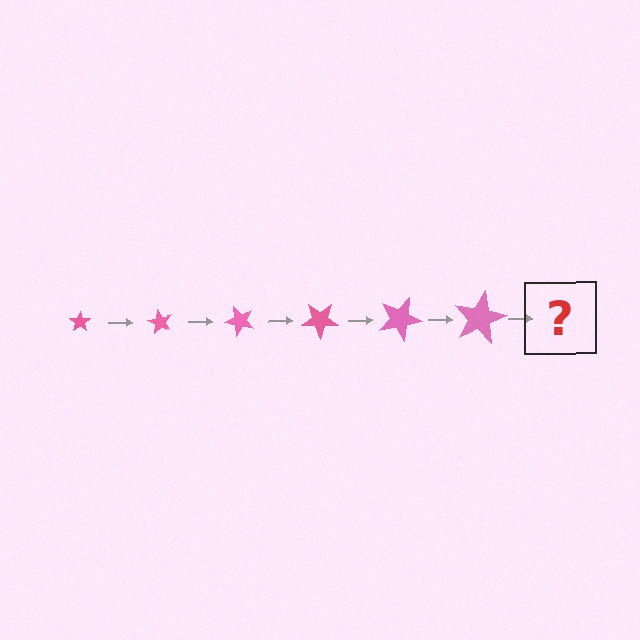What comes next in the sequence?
The next element should be a star, larger than the previous one and rotated 360 degrees from the start.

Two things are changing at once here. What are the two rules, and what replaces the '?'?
The two rules are that the star grows larger each step and it rotates 60 degrees each step. The '?' should be a star, larger than the previous one and rotated 360 degrees from the start.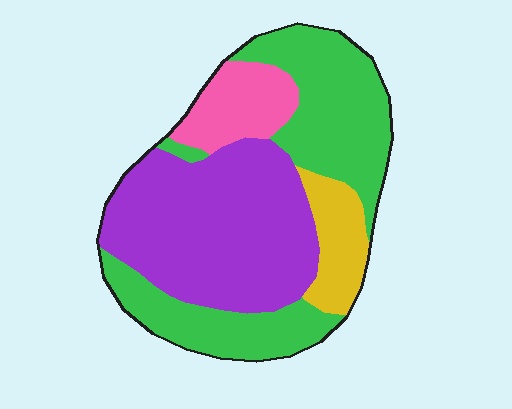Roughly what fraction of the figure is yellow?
Yellow covers roughly 10% of the figure.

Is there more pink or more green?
Green.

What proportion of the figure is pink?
Pink covers 11% of the figure.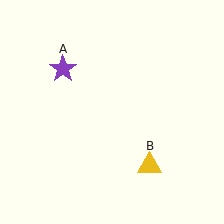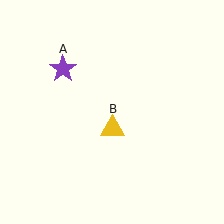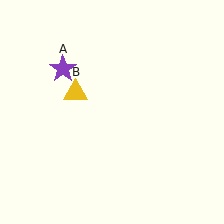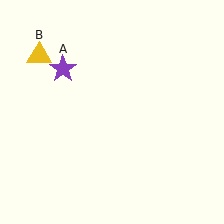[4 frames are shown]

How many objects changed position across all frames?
1 object changed position: yellow triangle (object B).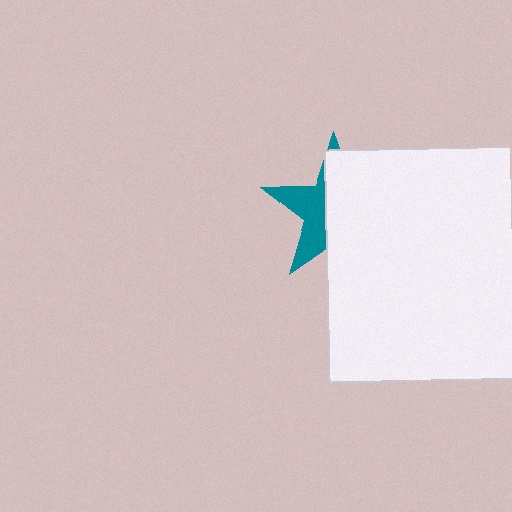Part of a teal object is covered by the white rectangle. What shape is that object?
It is a star.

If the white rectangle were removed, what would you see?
You would see the complete teal star.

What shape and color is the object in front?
The object in front is a white rectangle.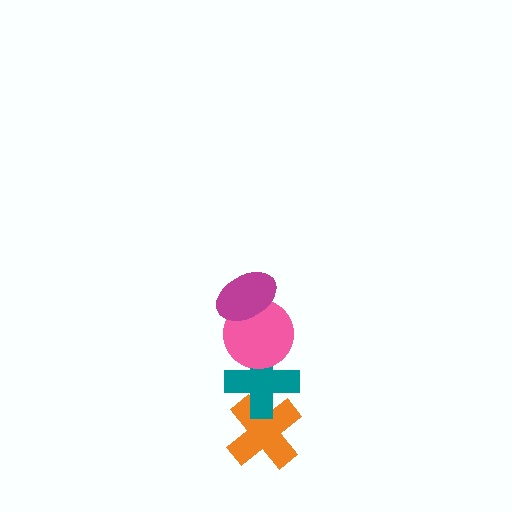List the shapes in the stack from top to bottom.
From top to bottom: the magenta ellipse, the pink circle, the teal cross, the orange cross.